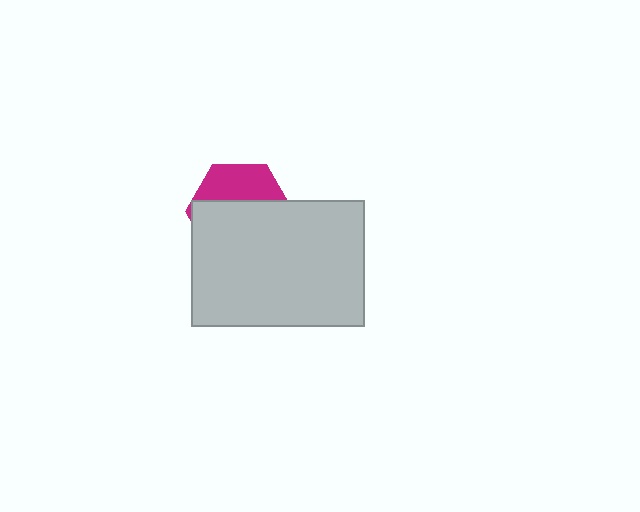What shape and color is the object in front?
The object in front is a light gray rectangle.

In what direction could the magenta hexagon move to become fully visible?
The magenta hexagon could move up. That would shift it out from behind the light gray rectangle entirely.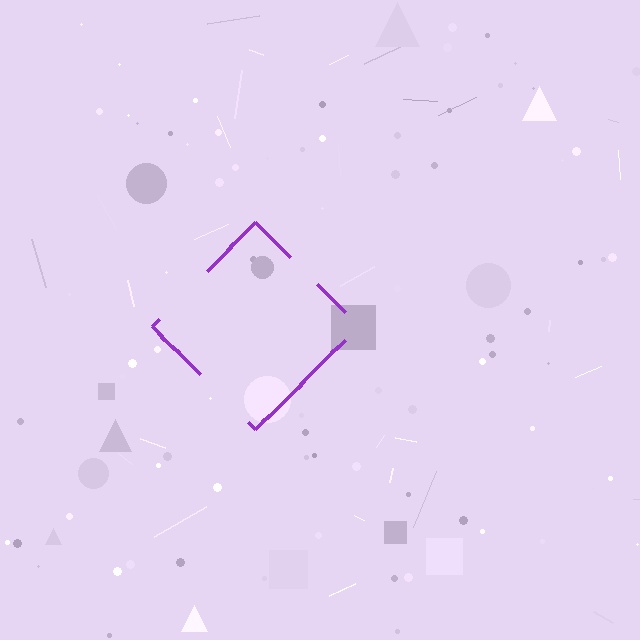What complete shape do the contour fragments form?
The contour fragments form a diamond.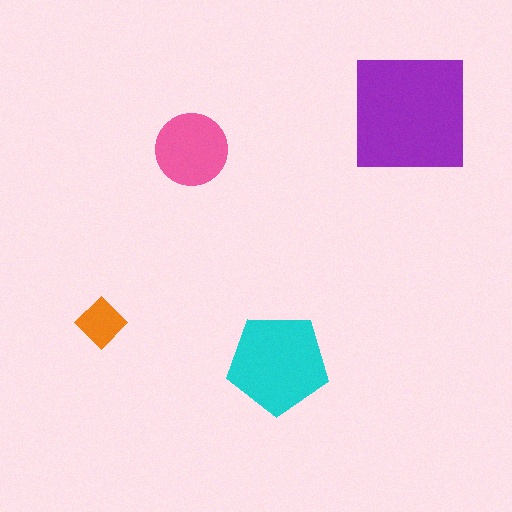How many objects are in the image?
There are 4 objects in the image.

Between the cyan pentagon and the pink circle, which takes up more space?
The cyan pentagon.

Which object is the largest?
The purple square.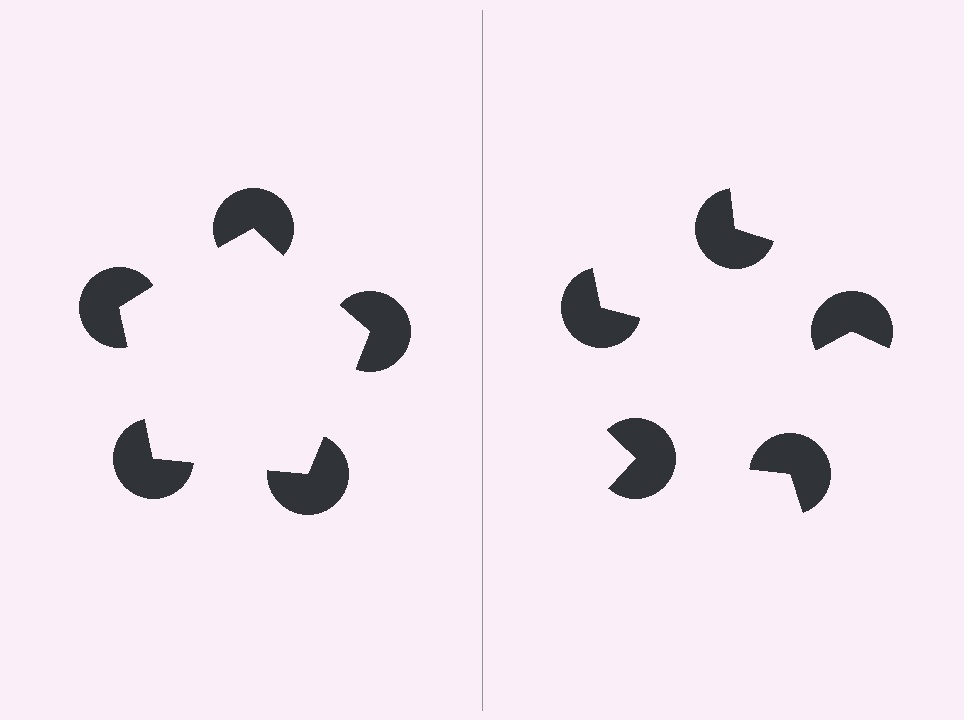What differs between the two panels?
The pac-man discs are positioned identically on both sides; only the wedge orientations differ. On the left they align to a pentagon; on the right they are misaligned.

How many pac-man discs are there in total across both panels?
10 — 5 on each side.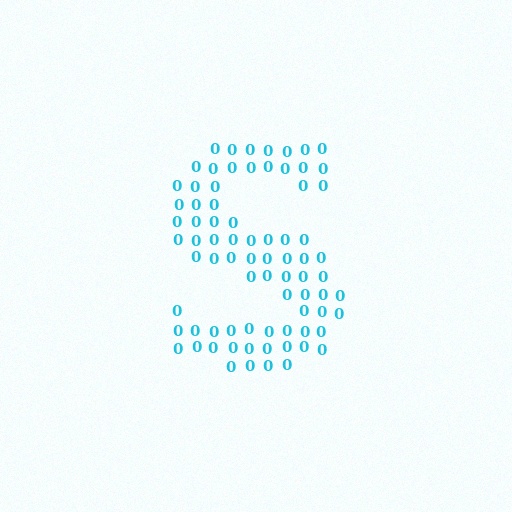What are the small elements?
The small elements are digit 0's.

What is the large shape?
The large shape is the letter S.